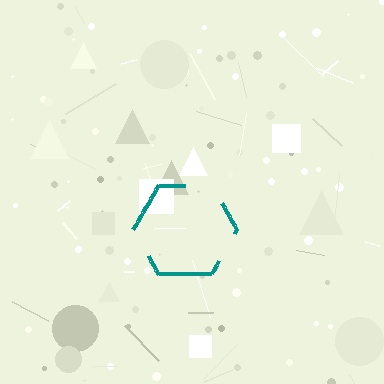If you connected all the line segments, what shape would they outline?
They would outline a hexagon.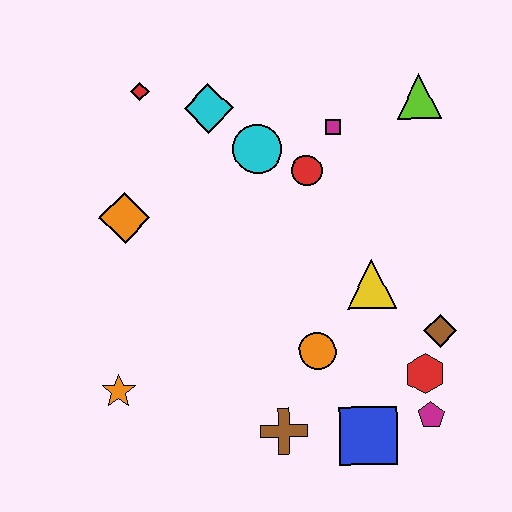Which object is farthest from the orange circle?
The red diamond is farthest from the orange circle.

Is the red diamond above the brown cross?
Yes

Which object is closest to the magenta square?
The red circle is closest to the magenta square.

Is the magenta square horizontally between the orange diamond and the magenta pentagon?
Yes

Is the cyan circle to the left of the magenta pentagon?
Yes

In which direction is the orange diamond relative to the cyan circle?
The orange diamond is to the left of the cyan circle.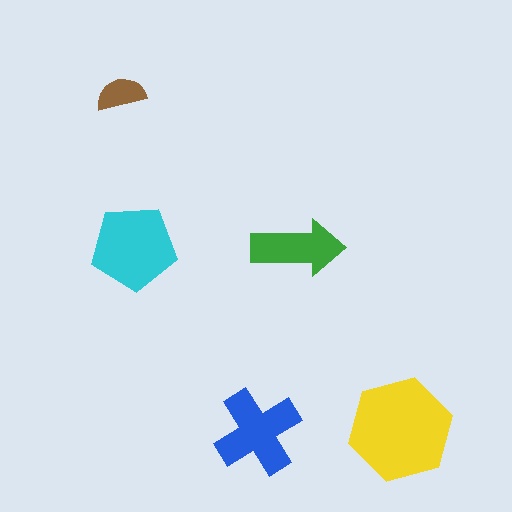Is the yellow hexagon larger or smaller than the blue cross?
Larger.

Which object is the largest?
The yellow hexagon.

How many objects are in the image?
There are 5 objects in the image.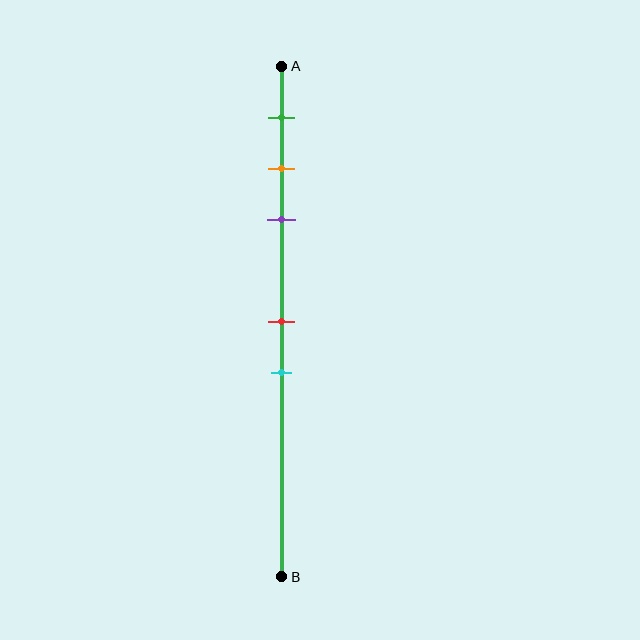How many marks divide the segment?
There are 5 marks dividing the segment.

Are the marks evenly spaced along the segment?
No, the marks are not evenly spaced.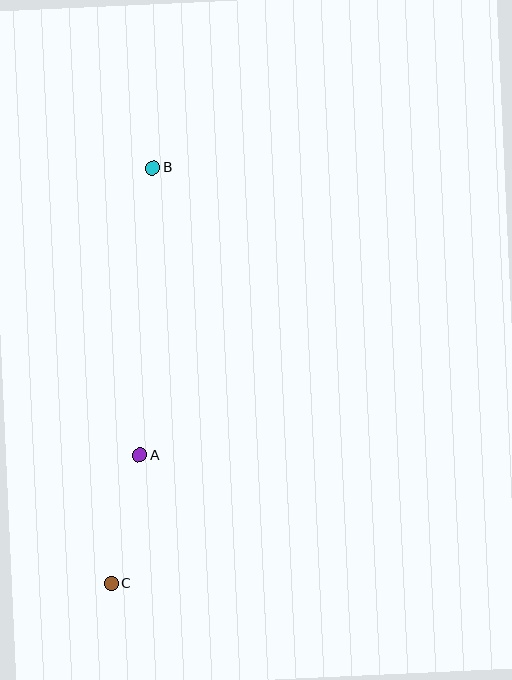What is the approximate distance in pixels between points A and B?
The distance between A and B is approximately 288 pixels.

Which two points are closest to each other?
Points A and C are closest to each other.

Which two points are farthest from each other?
Points B and C are farthest from each other.